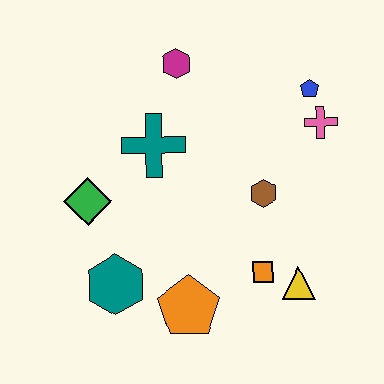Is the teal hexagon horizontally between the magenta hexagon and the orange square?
No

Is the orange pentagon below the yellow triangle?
Yes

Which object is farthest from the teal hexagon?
The blue pentagon is farthest from the teal hexagon.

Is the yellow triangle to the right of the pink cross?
No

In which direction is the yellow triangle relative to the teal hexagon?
The yellow triangle is to the right of the teal hexagon.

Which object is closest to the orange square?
The yellow triangle is closest to the orange square.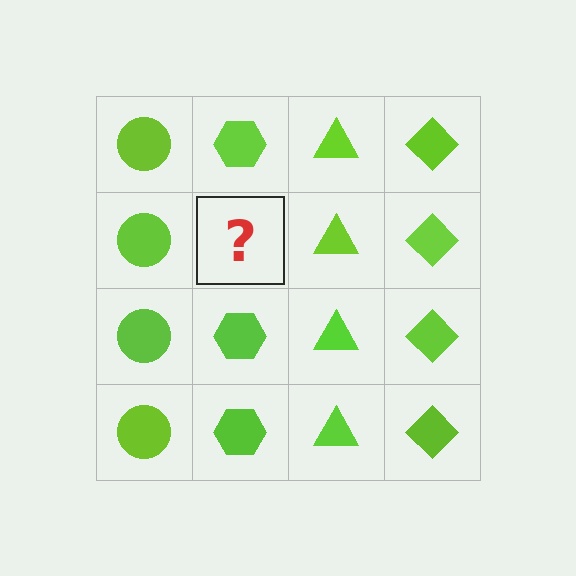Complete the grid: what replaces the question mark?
The question mark should be replaced with a lime hexagon.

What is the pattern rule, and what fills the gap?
The rule is that each column has a consistent shape. The gap should be filled with a lime hexagon.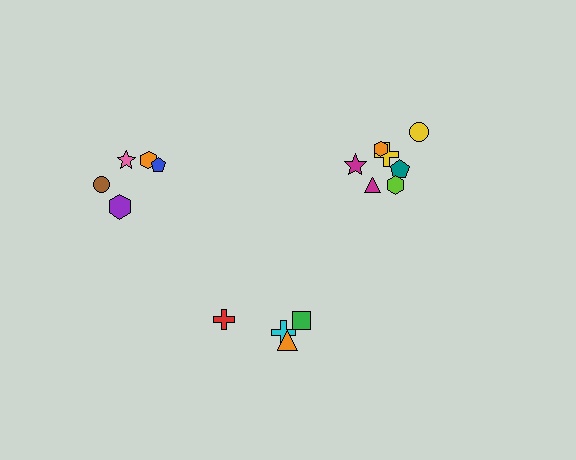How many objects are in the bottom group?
There are 4 objects.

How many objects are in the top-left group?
There are 5 objects.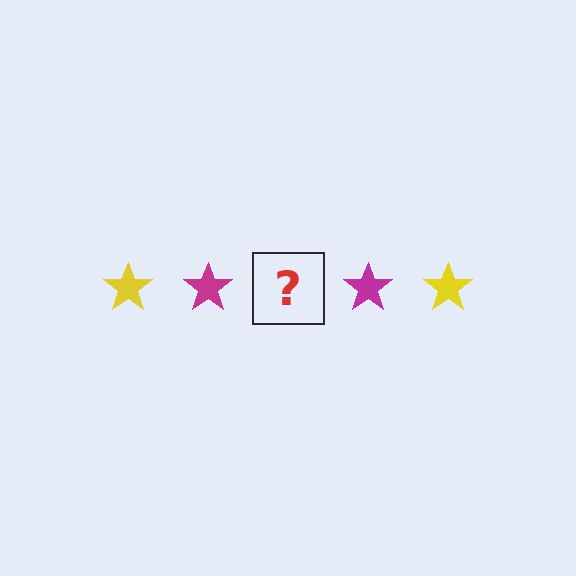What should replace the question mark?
The question mark should be replaced with a yellow star.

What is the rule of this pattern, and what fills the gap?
The rule is that the pattern cycles through yellow, magenta stars. The gap should be filled with a yellow star.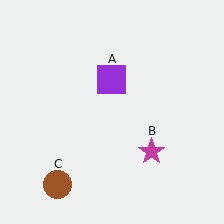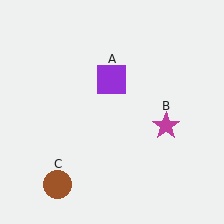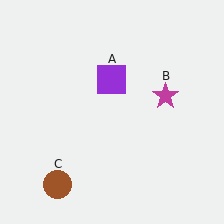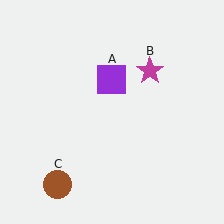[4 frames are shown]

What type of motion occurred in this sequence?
The magenta star (object B) rotated counterclockwise around the center of the scene.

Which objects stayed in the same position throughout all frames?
Purple square (object A) and brown circle (object C) remained stationary.